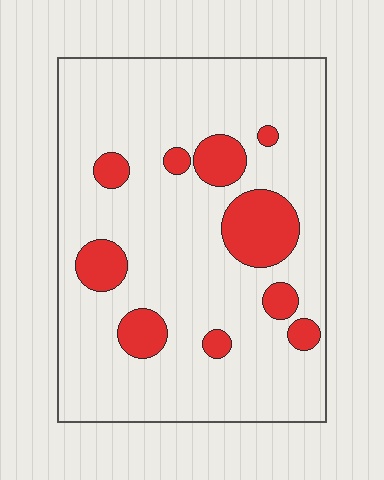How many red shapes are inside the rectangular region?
10.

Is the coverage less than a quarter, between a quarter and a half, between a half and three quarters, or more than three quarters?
Less than a quarter.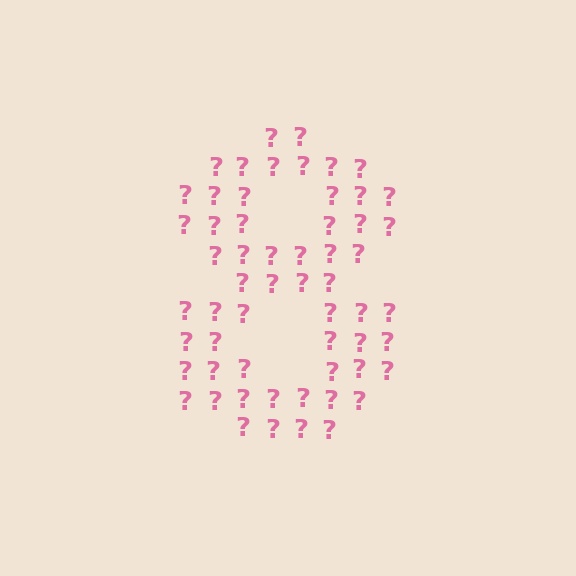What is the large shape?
The large shape is the digit 8.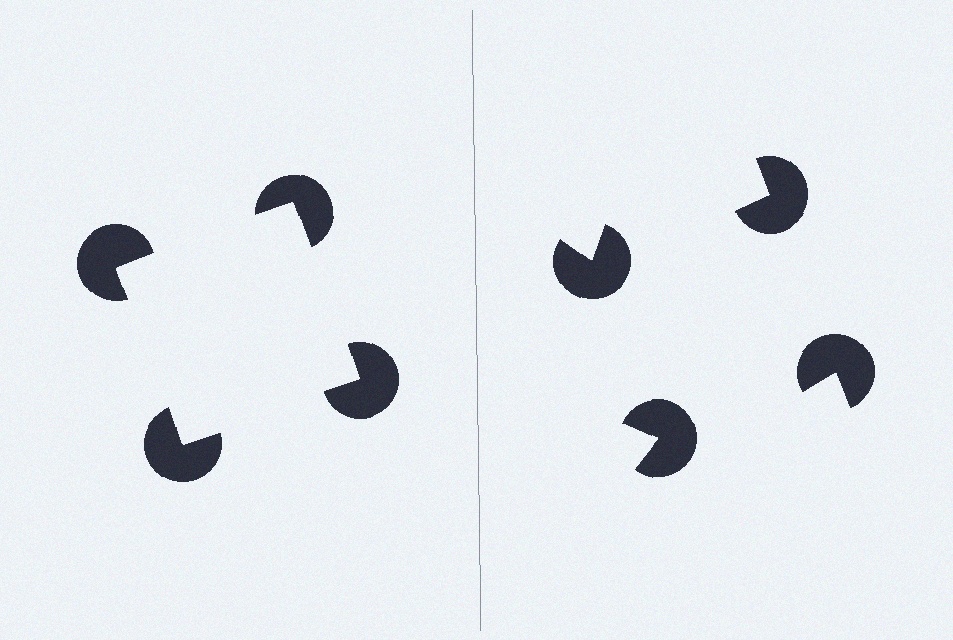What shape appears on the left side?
An illusory square.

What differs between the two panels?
The pac-man discs are positioned identically on both sides; only the wedge orientations differ. On the left they align to a square; on the right they are misaligned.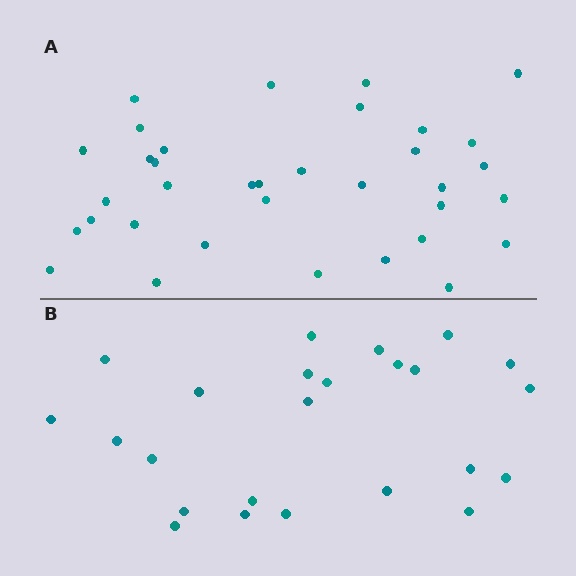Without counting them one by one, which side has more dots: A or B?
Region A (the top region) has more dots.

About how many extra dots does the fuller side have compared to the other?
Region A has roughly 12 or so more dots than region B.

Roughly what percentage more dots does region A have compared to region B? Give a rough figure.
About 45% more.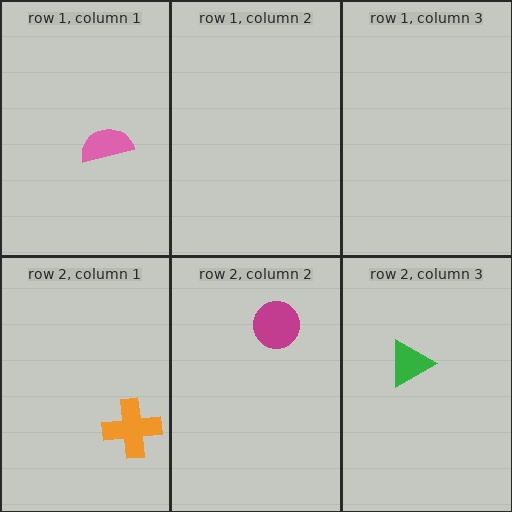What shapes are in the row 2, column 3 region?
The green triangle.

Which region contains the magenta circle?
The row 2, column 2 region.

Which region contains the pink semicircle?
The row 1, column 1 region.